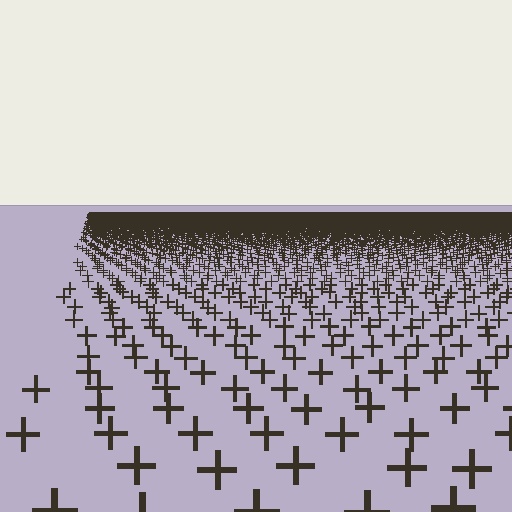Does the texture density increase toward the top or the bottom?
Density increases toward the top.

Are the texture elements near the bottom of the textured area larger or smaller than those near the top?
Larger. Near the bottom, elements are closer to the viewer and appear at a bigger on-screen size.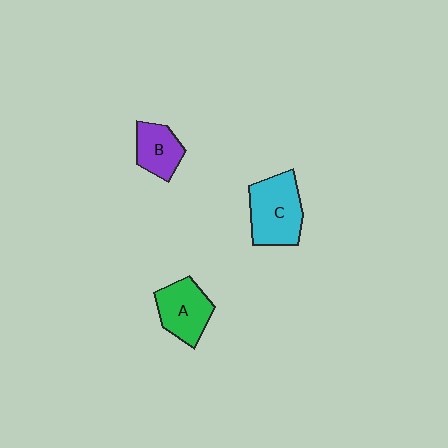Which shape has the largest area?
Shape C (cyan).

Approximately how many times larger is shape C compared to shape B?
Approximately 1.6 times.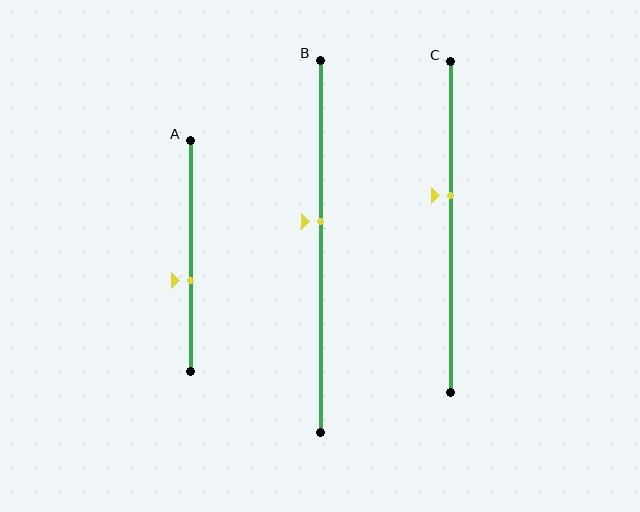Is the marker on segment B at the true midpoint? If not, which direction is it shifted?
No, the marker on segment B is shifted upward by about 7% of the segment length.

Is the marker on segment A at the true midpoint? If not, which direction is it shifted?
No, the marker on segment A is shifted downward by about 11% of the segment length.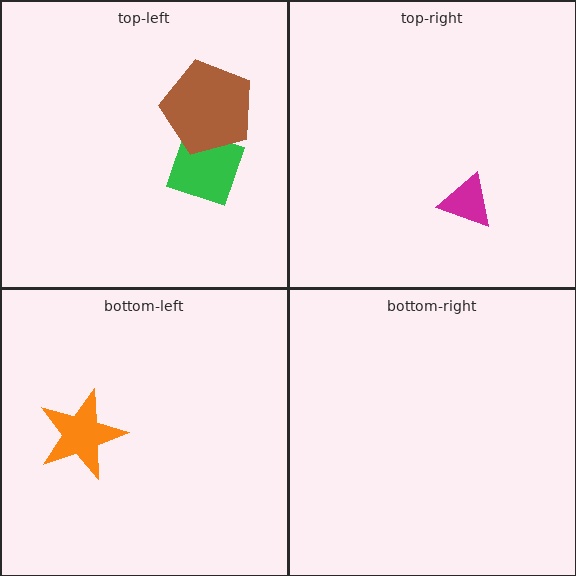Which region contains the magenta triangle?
The top-right region.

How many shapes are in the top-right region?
1.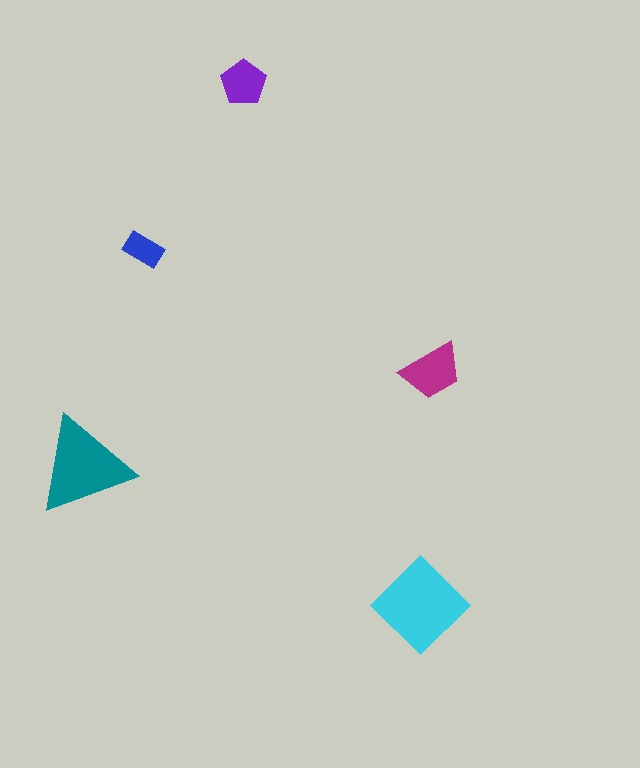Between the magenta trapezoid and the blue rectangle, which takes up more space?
The magenta trapezoid.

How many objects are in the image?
There are 5 objects in the image.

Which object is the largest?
The cyan diamond.